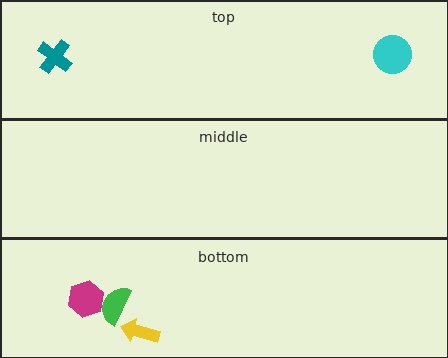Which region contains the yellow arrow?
The bottom region.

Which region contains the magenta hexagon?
The bottom region.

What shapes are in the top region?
The cyan circle, the teal cross.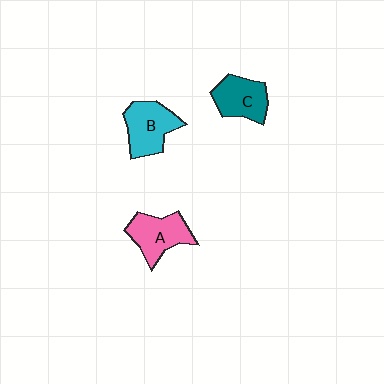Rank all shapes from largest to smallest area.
From largest to smallest: B (cyan), A (pink), C (teal).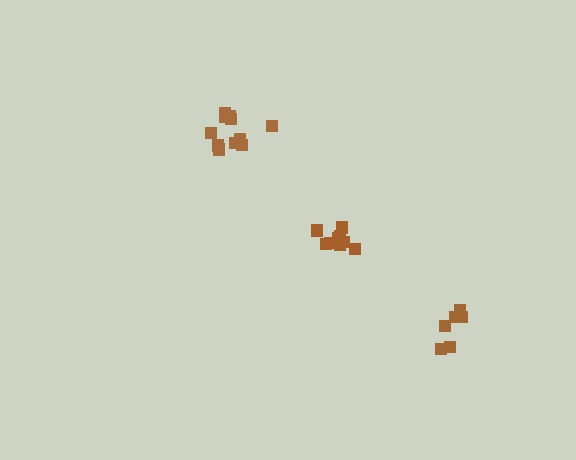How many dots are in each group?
Group 1: 11 dots, Group 2: 11 dots, Group 3: 6 dots (28 total).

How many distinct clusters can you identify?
There are 3 distinct clusters.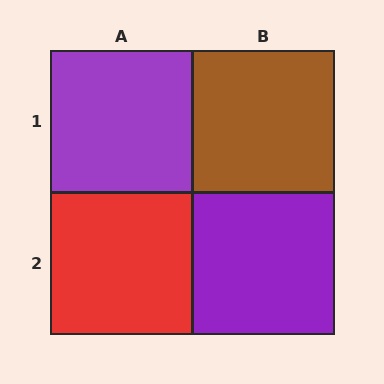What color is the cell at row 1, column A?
Purple.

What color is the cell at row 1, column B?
Brown.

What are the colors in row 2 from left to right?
Red, purple.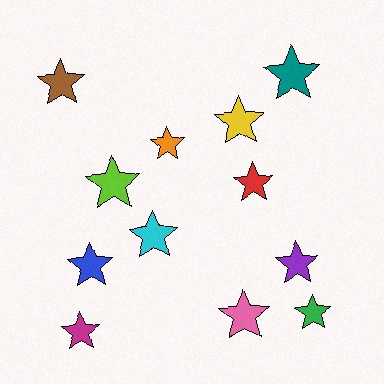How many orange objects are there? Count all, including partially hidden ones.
There is 1 orange object.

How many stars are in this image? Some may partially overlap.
There are 12 stars.